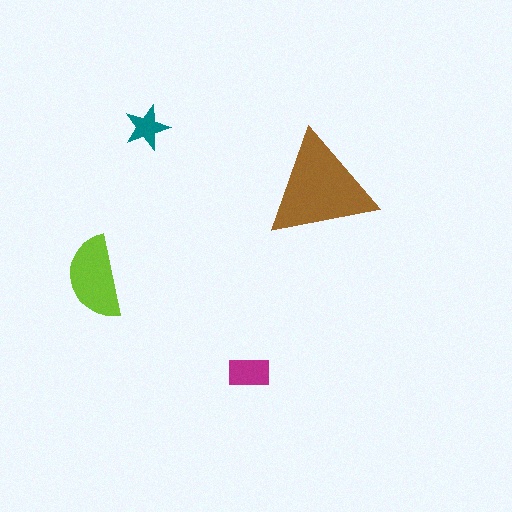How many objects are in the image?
There are 4 objects in the image.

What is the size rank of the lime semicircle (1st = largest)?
2nd.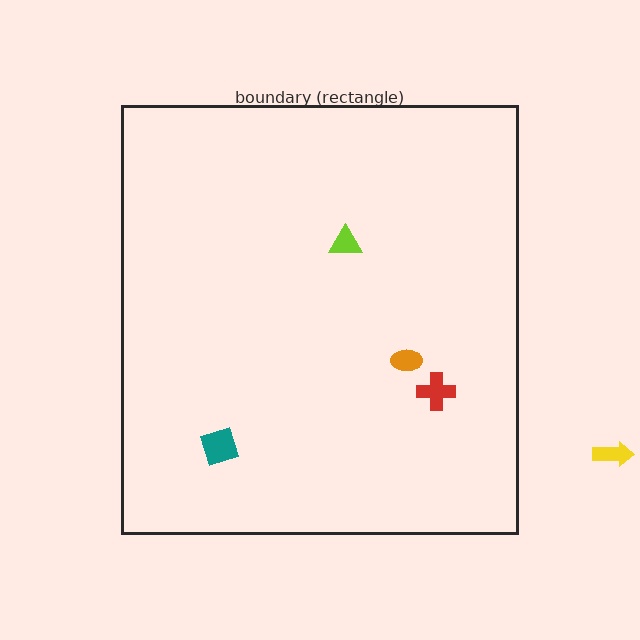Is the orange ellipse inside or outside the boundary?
Inside.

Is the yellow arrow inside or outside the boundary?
Outside.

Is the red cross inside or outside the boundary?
Inside.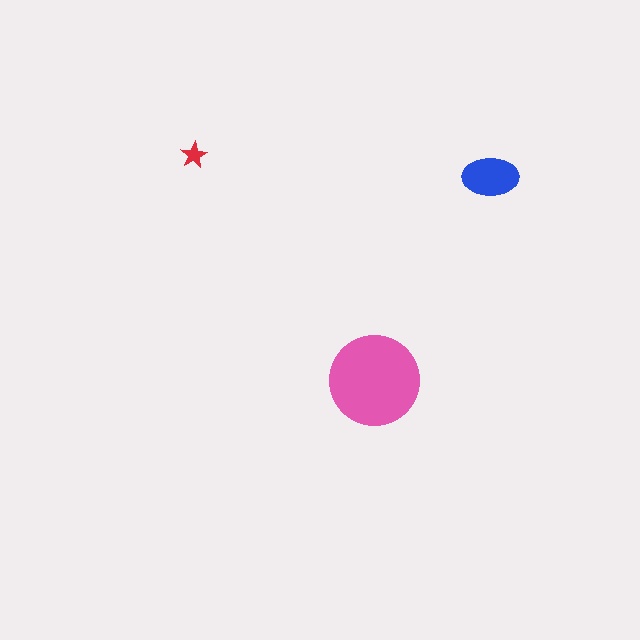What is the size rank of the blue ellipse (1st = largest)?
2nd.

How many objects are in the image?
There are 3 objects in the image.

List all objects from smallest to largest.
The red star, the blue ellipse, the pink circle.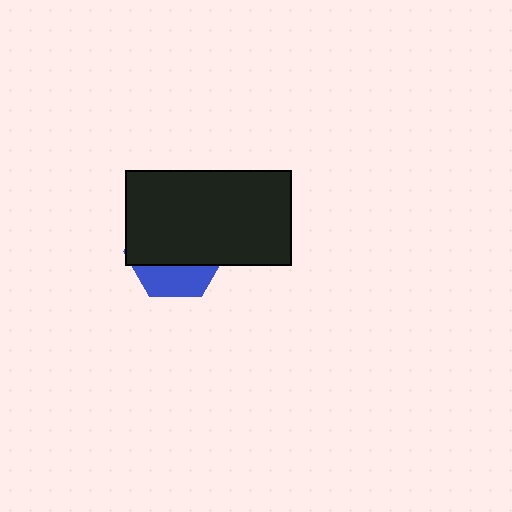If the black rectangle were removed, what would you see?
You would see the complete blue hexagon.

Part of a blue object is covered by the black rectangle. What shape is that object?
It is a hexagon.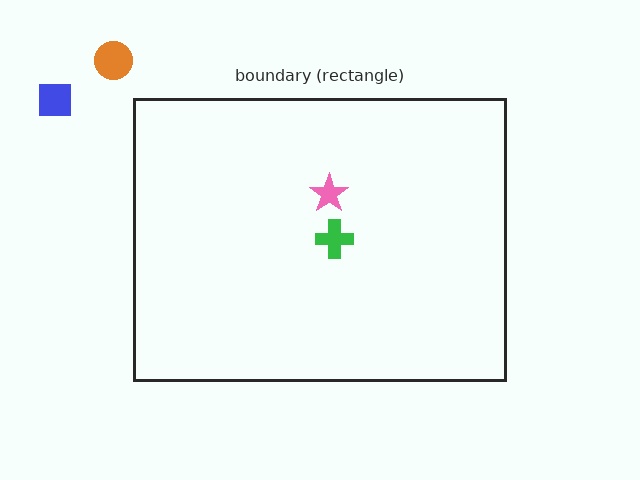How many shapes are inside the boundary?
2 inside, 2 outside.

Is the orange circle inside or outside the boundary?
Outside.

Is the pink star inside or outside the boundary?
Inside.